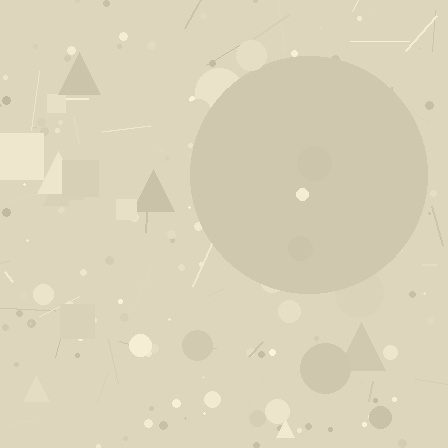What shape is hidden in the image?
A circle is hidden in the image.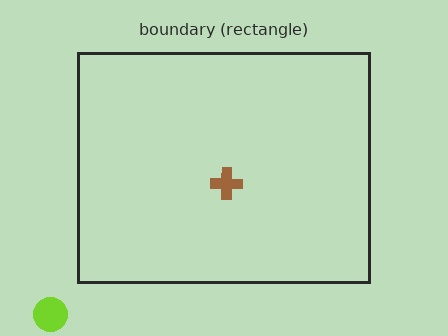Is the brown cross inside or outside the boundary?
Inside.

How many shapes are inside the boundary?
1 inside, 1 outside.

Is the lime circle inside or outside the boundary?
Outside.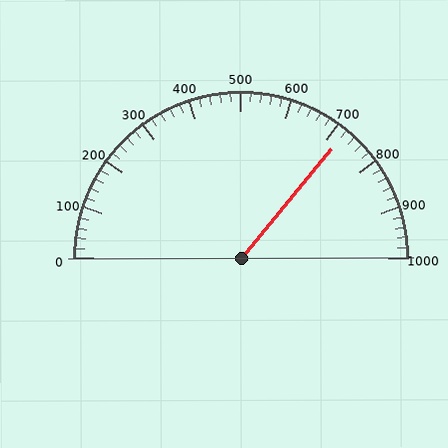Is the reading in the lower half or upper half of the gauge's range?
The reading is in the upper half of the range (0 to 1000).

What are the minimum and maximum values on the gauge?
The gauge ranges from 0 to 1000.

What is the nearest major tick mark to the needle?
The nearest major tick mark is 700.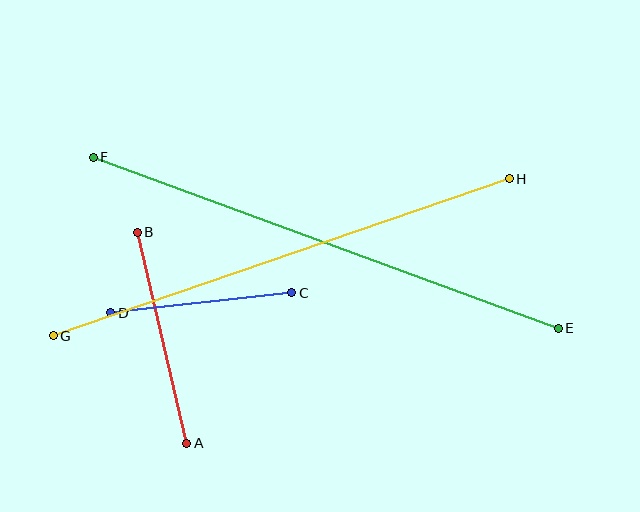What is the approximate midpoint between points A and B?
The midpoint is at approximately (162, 338) pixels.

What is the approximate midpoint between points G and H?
The midpoint is at approximately (281, 257) pixels.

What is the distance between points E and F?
The distance is approximately 495 pixels.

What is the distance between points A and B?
The distance is approximately 217 pixels.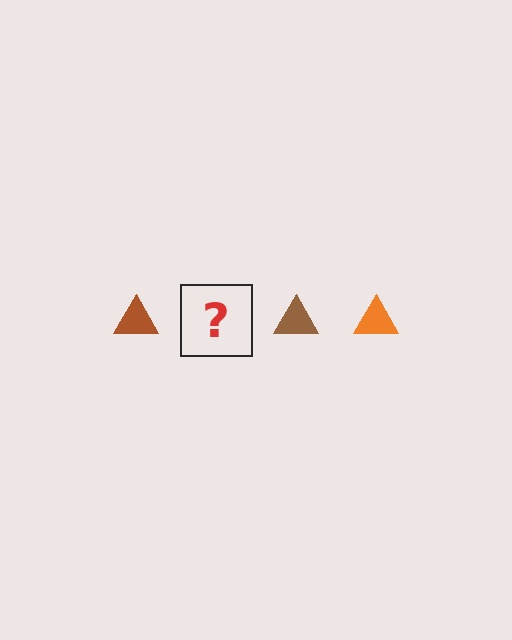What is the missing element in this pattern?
The missing element is an orange triangle.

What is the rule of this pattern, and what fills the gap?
The rule is that the pattern cycles through brown, orange triangles. The gap should be filled with an orange triangle.